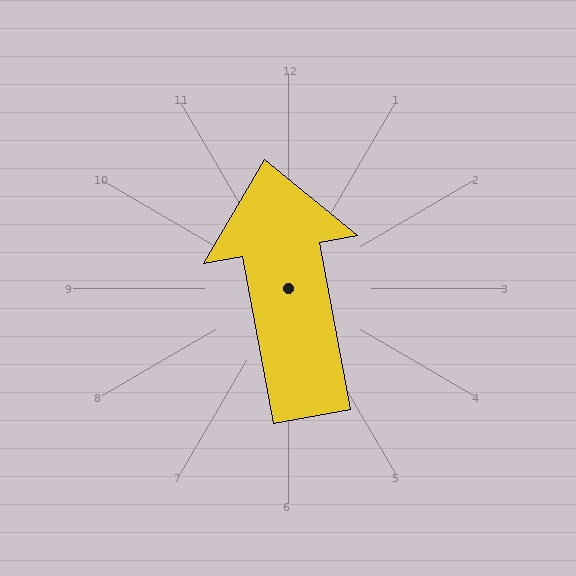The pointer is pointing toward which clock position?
Roughly 12 o'clock.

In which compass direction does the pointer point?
North.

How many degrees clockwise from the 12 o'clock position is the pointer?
Approximately 349 degrees.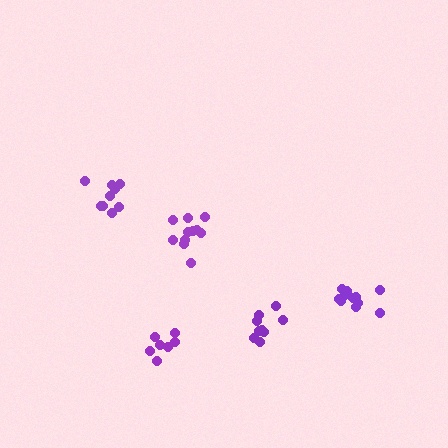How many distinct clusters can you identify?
There are 5 distinct clusters.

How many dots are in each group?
Group 1: 9 dots, Group 2: 11 dots, Group 3: 11 dots, Group 4: 9 dots, Group 5: 7 dots (47 total).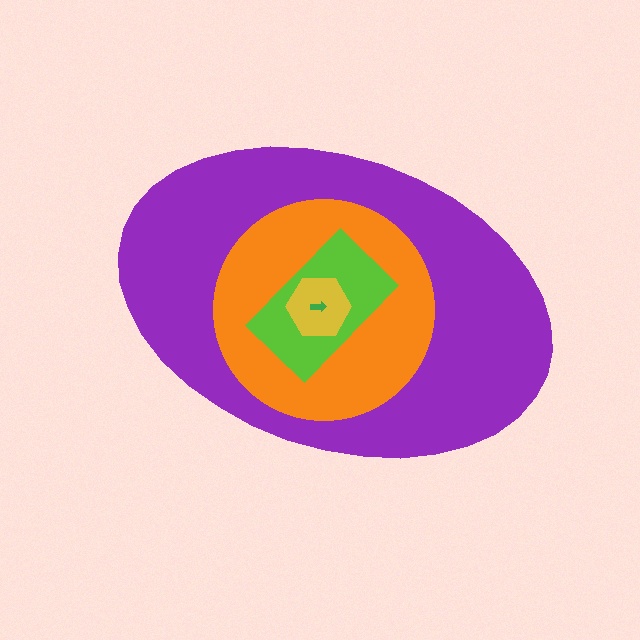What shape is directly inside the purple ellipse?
The orange circle.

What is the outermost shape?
The purple ellipse.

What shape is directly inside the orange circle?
The lime rectangle.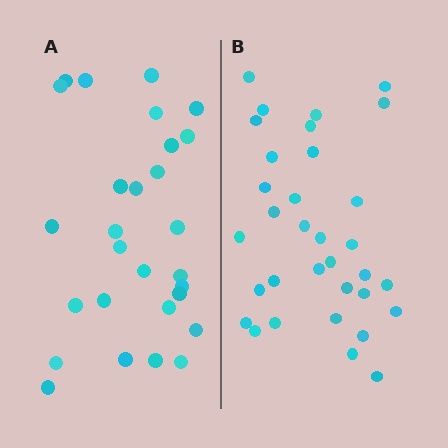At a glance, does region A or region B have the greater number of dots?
Region B (the right region) has more dots.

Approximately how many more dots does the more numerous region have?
Region B has about 5 more dots than region A.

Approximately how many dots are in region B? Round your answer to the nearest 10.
About 30 dots. (The exact count is 33, which rounds to 30.)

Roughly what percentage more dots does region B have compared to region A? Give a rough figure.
About 20% more.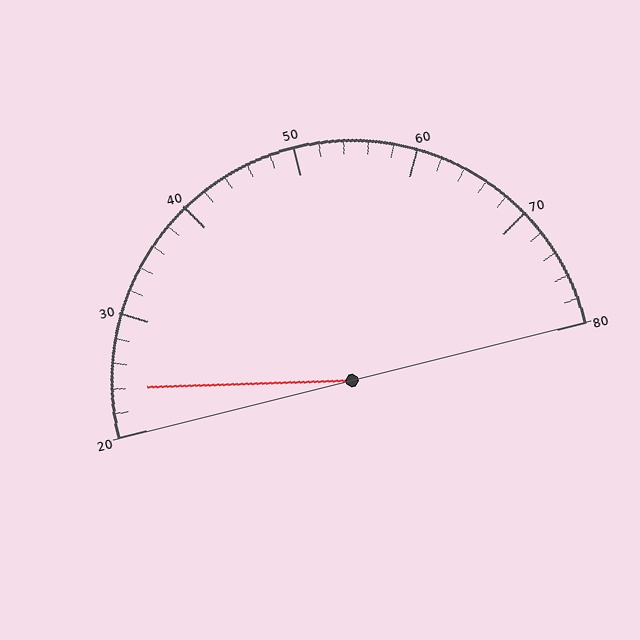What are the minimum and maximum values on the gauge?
The gauge ranges from 20 to 80.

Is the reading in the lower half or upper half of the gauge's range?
The reading is in the lower half of the range (20 to 80).